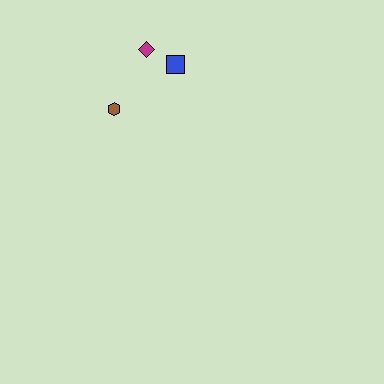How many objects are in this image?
There are 3 objects.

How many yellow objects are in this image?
There are no yellow objects.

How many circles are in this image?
There are no circles.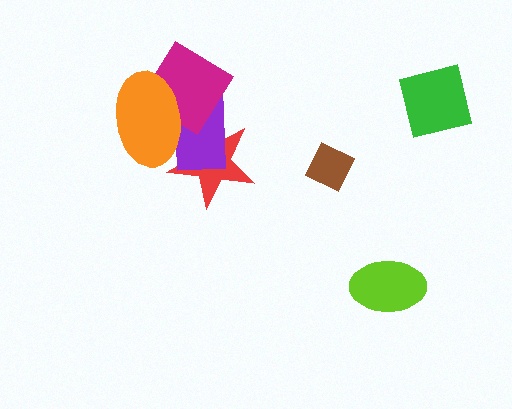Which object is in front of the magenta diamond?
The orange ellipse is in front of the magenta diamond.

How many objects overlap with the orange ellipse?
3 objects overlap with the orange ellipse.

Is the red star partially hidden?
Yes, it is partially covered by another shape.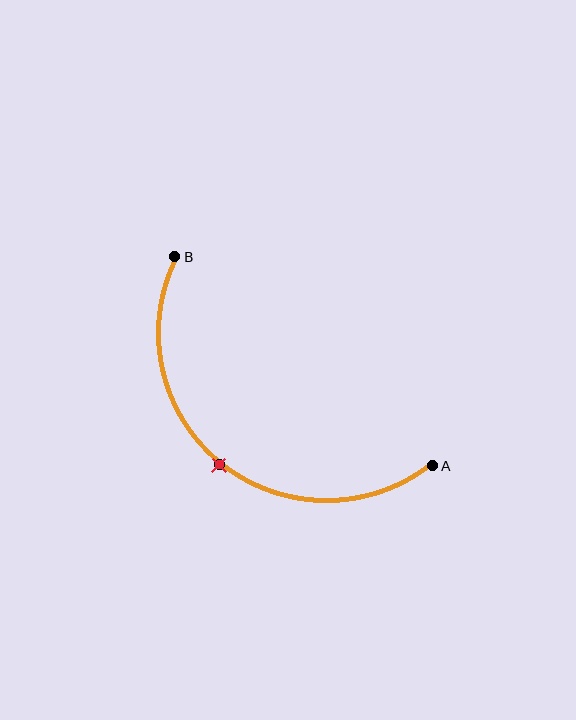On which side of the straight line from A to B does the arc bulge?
The arc bulges below and to the left of the straight line connecting A and B.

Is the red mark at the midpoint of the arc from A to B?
Yes. The red mark lies on the arc at equal arc-length from both A and B — it is the arc midpoint.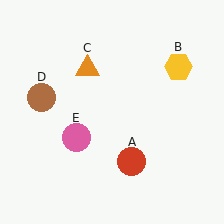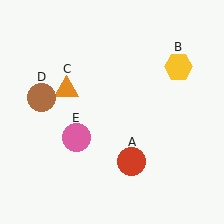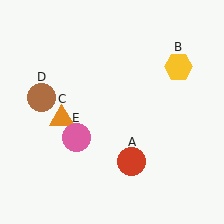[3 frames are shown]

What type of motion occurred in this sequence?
The orange triangle (object C) rotated counterclockwise around the center of the scene.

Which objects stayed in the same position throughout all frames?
Red circle (object A) and yellow hexagon (object B) and brown circle (object D) and pink circle (object E) remained stationary.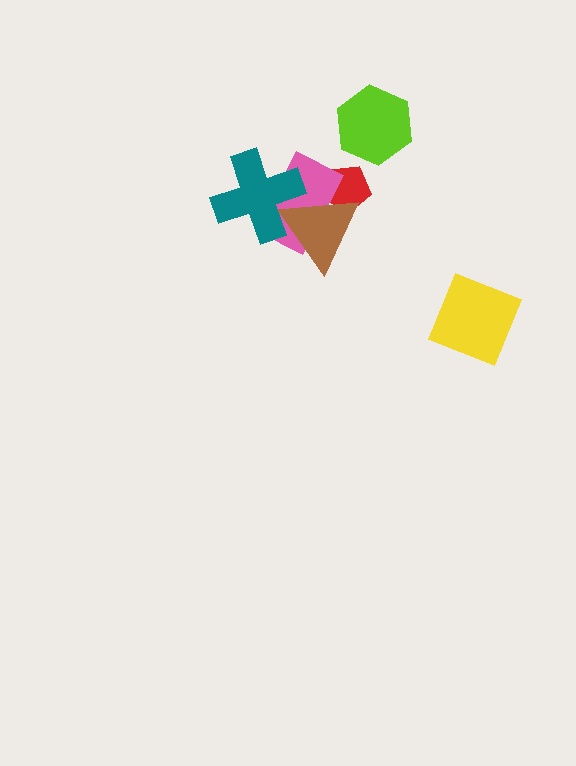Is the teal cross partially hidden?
No, no other shape covers it.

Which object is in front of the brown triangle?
The teal cross is in front of the brown triangle.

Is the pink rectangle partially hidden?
Yes, it is partially covered by another shape.